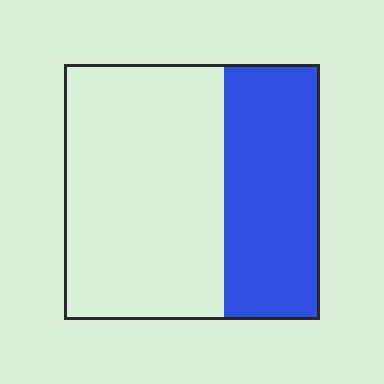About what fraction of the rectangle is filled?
About three eighths (3/8).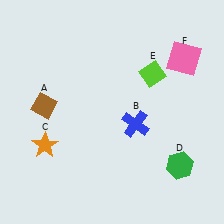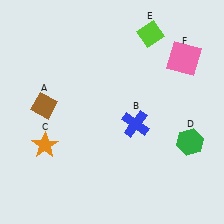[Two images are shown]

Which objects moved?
The objects that moved are: the green hexagon (D), the lime diamond (E).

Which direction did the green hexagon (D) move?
The green hexagon (D) moved up.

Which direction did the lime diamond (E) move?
The lime diamond (E) moved up.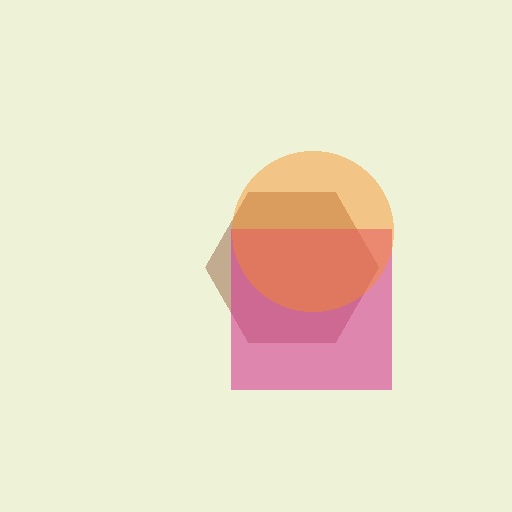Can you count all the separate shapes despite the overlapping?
Yes, there are 3 separate shapes.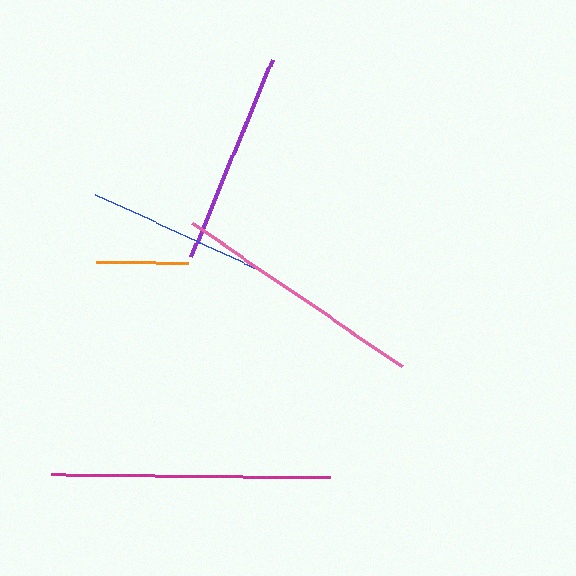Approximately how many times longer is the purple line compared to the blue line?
The purple line is approximately 1.1 times the length of the blue line.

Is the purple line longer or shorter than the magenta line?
The magenta line is longer than the purple line.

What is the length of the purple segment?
The purple segment is approximately 214 pixels long.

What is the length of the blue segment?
The blue segment is approximately 192 pixels long.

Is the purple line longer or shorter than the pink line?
The pink line is longer than the purple line.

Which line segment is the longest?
The magenta line is the longest at approximately 279 pixels.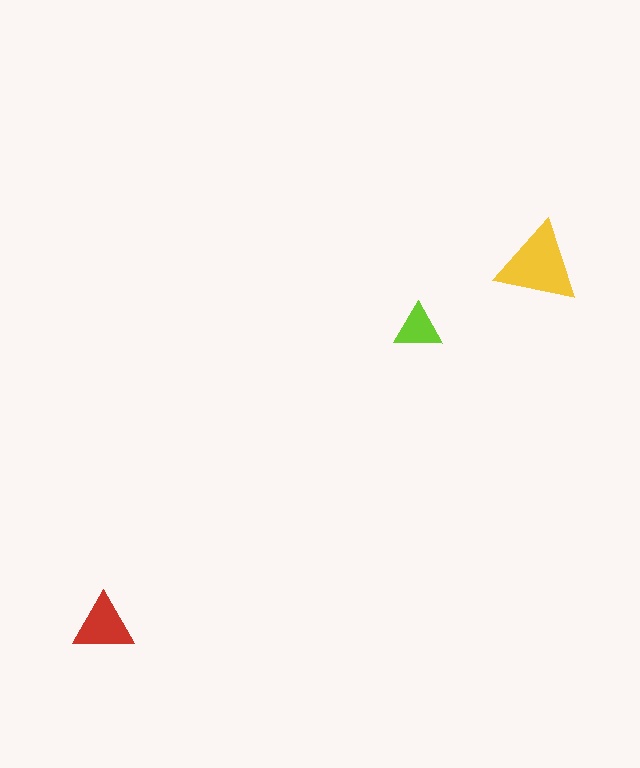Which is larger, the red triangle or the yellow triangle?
The yellow one.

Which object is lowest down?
The red triangle is bottommost.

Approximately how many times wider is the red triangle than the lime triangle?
About 1.5 times wider.